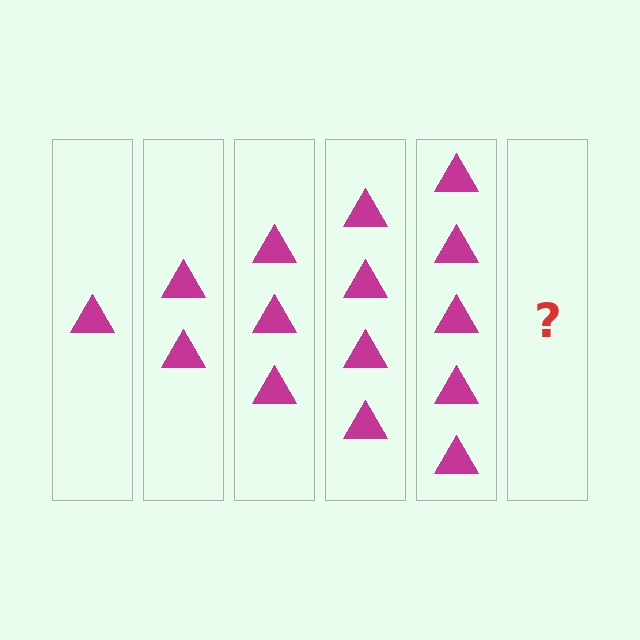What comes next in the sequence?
The next element should be 6 triangles.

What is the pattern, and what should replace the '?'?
The pattern is that each step adds one more triangle. The '?' should be 6 triangles.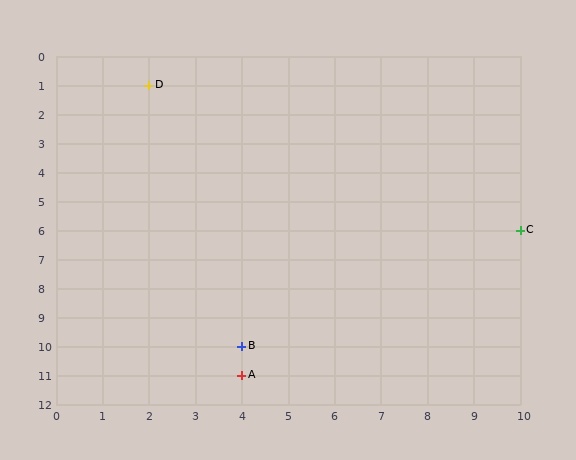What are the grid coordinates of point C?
Point C is at grid coordinates (10, 6).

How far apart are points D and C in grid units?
Points D and C are 8 columns and 5 rows apart (about 9.4 grid units diagonally).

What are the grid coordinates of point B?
Point B is at grid coordinates (4, 10).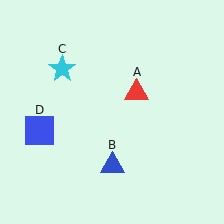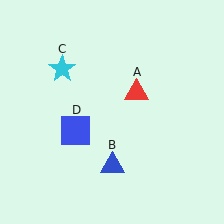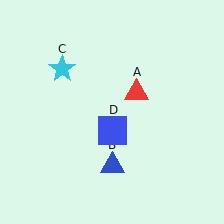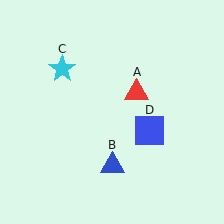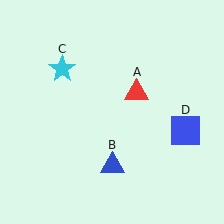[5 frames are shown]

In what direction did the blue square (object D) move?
The blue square (object D) moved right.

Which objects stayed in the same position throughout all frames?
Red triangle (object A) and blue triangle (object B) and cyan star (object C) remained stationary.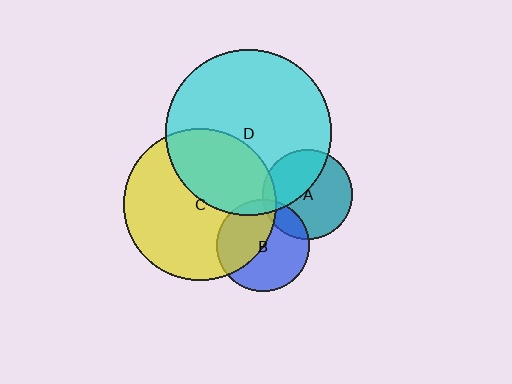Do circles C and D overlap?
Yes.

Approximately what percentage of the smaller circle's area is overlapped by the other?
Approximately 35%.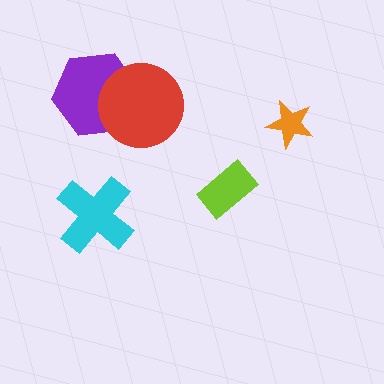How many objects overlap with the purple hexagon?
1 object overlaps with the purple hexagon.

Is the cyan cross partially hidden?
No, no other shape covers it.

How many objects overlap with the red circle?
1 object overlaps with the red circle.